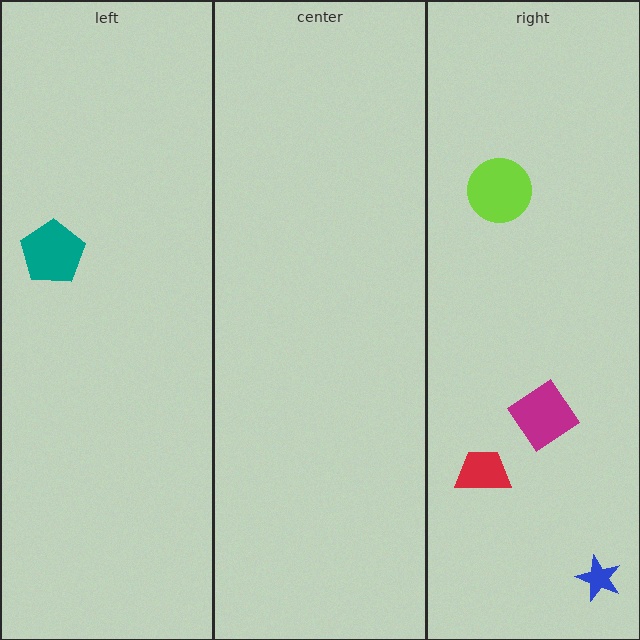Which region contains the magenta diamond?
The right region.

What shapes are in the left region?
The teal pentagon.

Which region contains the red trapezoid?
The right region.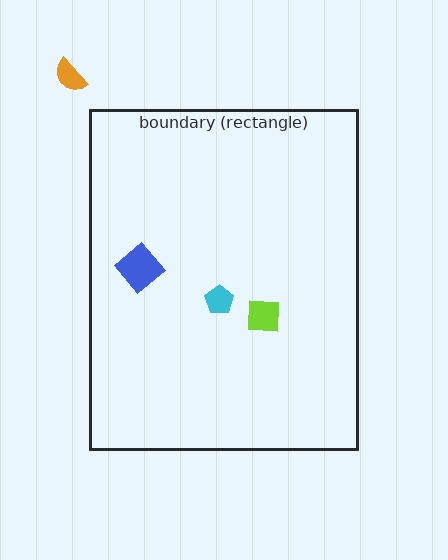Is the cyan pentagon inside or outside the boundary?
Inside.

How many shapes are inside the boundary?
3 inside, 1 outside.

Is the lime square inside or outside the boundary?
Inside.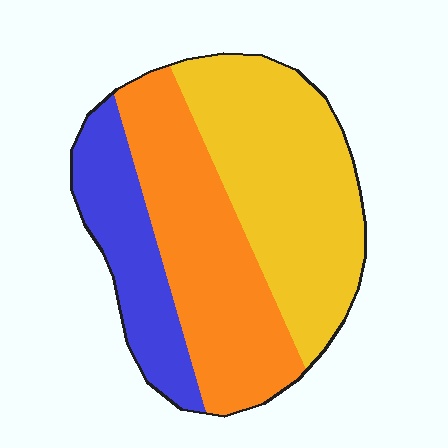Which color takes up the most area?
Yellow, at roughly 40%.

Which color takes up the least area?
Blue, at roughly 20%.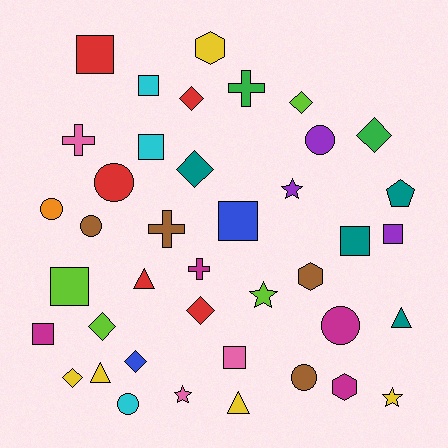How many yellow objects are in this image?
There are 5 yellow objects.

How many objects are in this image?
There are 40 objects.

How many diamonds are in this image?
There are 8 diamonds.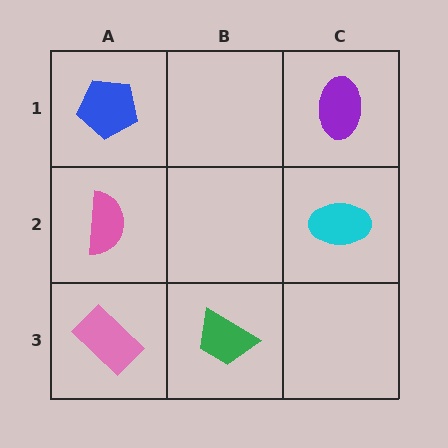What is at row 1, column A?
A blue pentagon.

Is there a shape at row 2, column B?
No, that cell is empty.